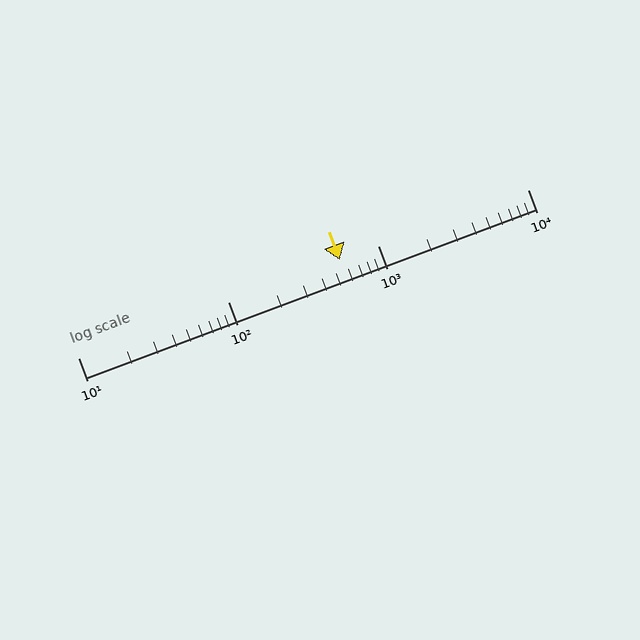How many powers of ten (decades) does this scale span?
The scale spans 3 decades, from 10 to 10000.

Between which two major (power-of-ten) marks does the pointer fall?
The pointer is between 100 and 1000.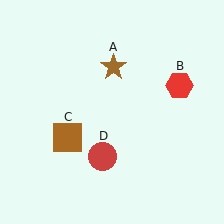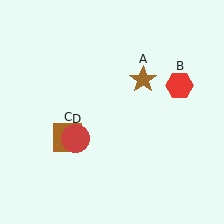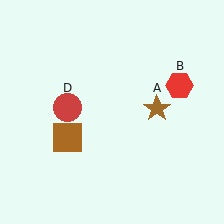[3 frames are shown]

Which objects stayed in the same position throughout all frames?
Red hexagon (object B) and brown square (object C) remained stationary.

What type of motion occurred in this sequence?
The brown star (object A), red circle (object D) rotated clockwise around the center of the scene.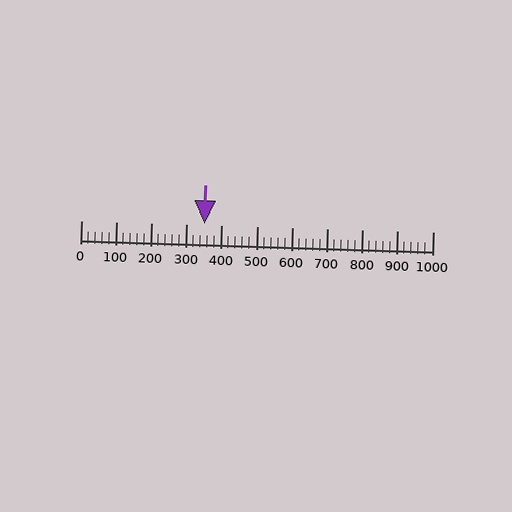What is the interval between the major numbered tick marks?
The major tick marks are spaced 100 units apart.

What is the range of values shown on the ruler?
The ruler shows values from 0 to 1000.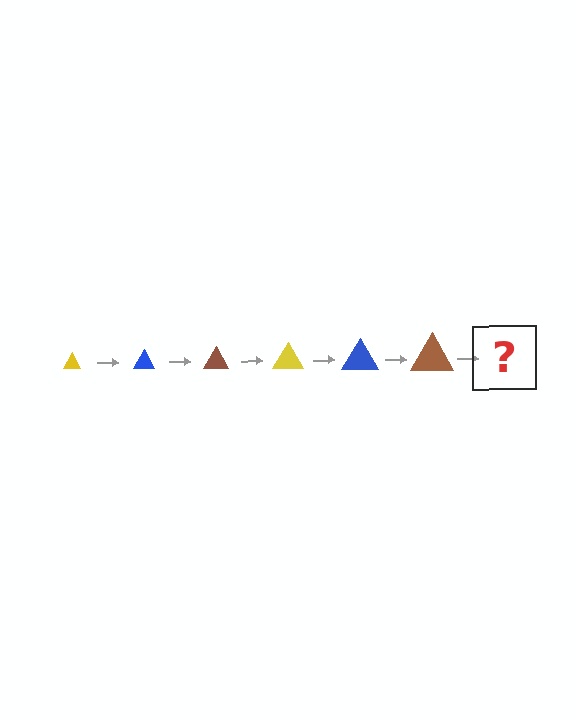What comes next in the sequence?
The next element should be a yellow triangle, larger than the previous one.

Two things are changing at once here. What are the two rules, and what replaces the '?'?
The two rules are that the triangle grows larger each step and the color cycles through yellow, blue, and brown. The '?' should be a yellow triangle, larger than the previous one.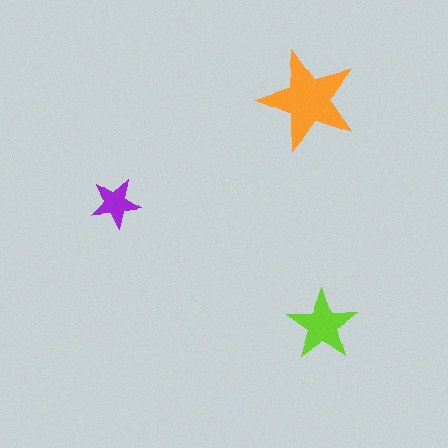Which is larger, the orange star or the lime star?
The orange one.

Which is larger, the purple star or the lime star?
The lime one.